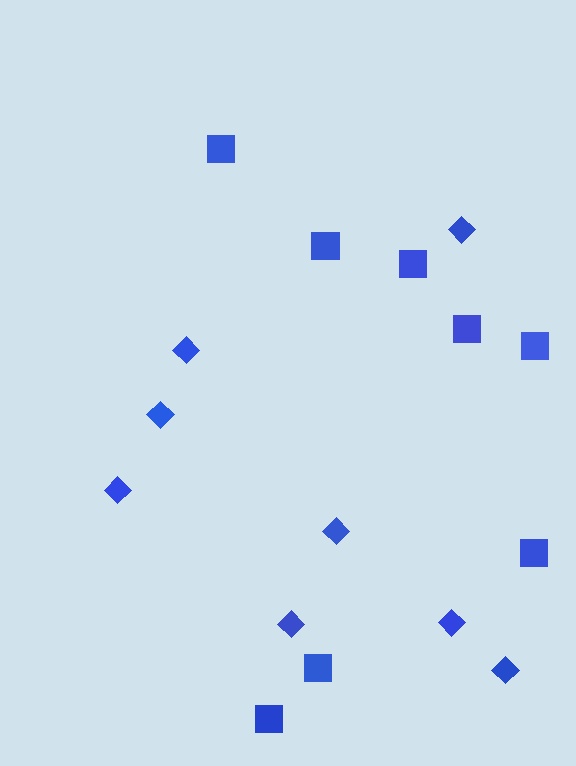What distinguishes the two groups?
There are 2 groups: one group of squares (8) and one group of diamonds (8).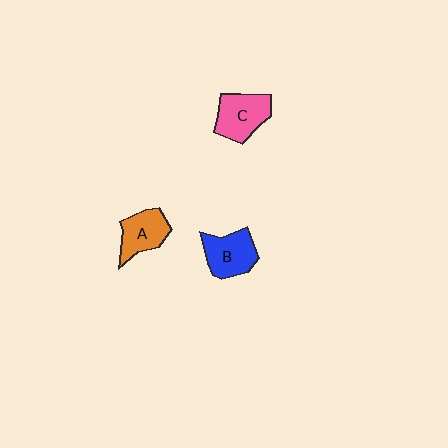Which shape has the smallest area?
Shape A (orange).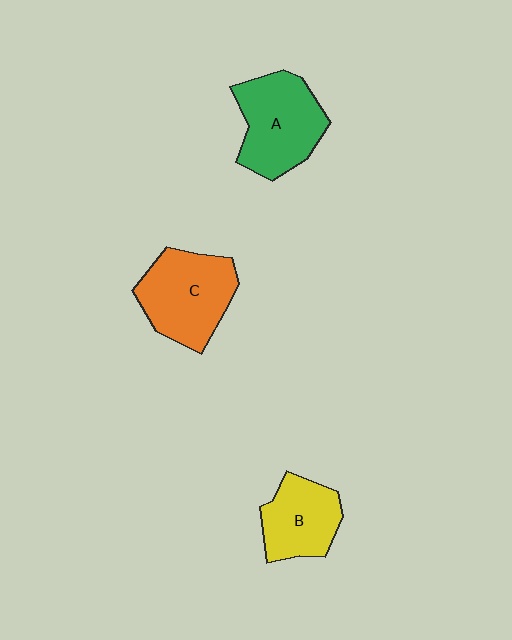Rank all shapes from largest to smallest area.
From largest to smallest: C (orange), A (green), B (yellow).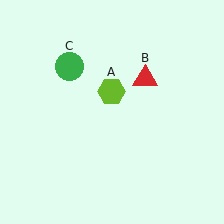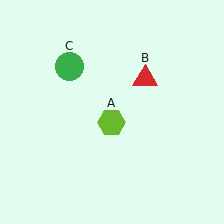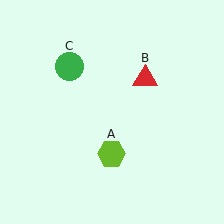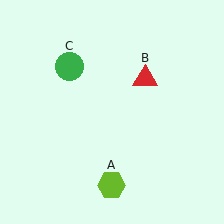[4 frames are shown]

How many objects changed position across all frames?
1 object changed position: lime hexagon (object A).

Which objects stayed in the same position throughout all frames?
Red triangle (object B) and green circle (object C) remained stationary.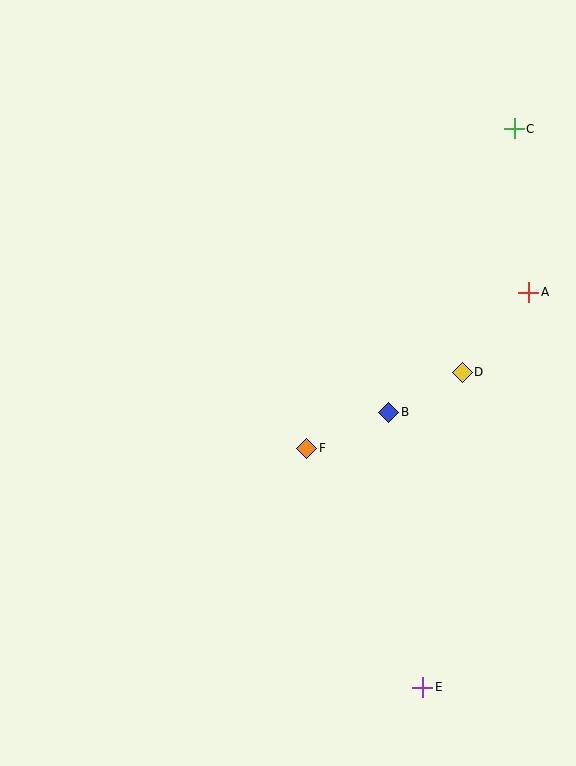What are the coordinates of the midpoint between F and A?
The midpoint between F and A is at (418, 370).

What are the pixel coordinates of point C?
Point C is at (514, 129).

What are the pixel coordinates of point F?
Point F is at (307, 448).